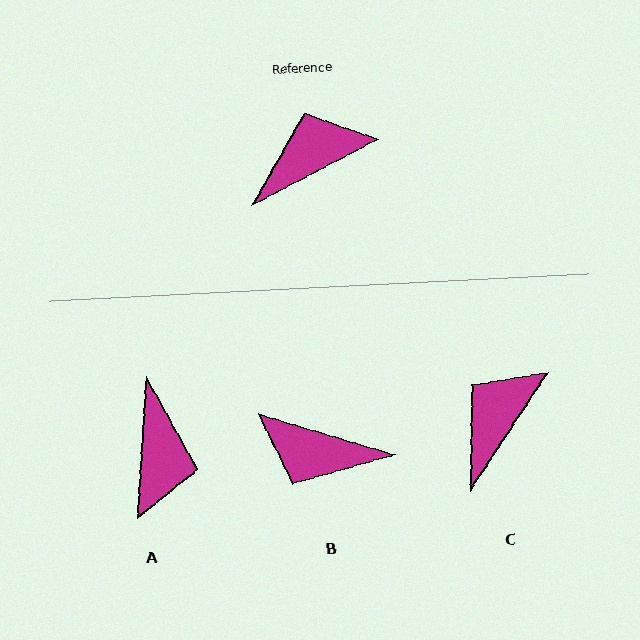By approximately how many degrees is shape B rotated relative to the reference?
Approximately 135 degrees counter-clockwise.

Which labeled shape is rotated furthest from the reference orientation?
B, about 135 degrees away.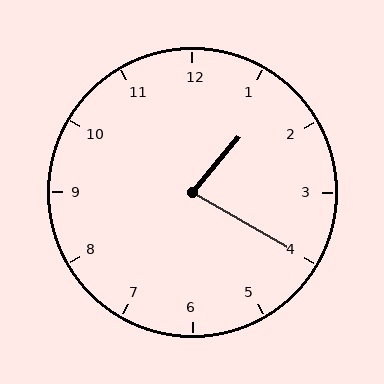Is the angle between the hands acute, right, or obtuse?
It is acute.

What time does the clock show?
1:20.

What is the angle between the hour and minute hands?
Approximately 80 degrees.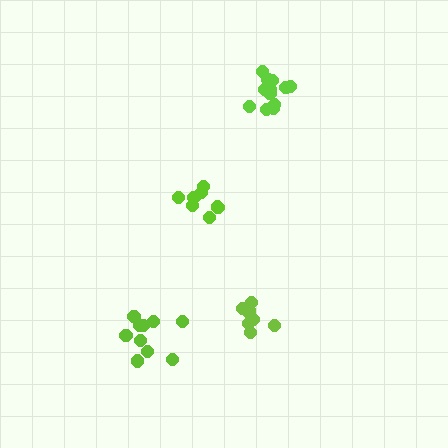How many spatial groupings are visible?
There are 4 spatial groupings.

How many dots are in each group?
Group 1: 8 dots, Group 2: 10 dots, Group 3: 12 dots, Group 4: 8 dots (38 total).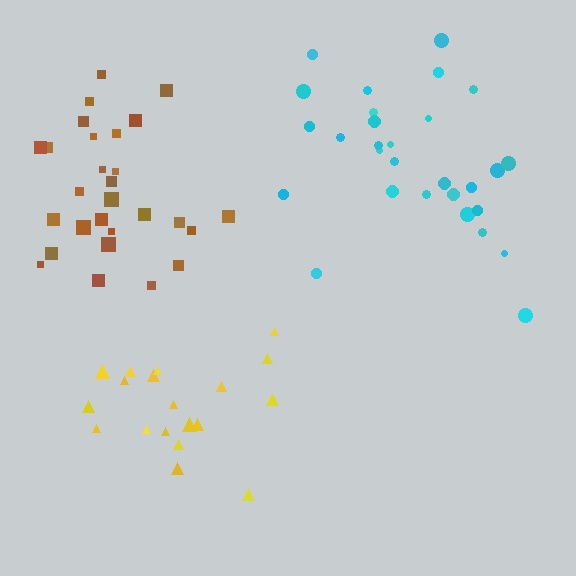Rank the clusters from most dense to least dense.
brown, yellow, cyan.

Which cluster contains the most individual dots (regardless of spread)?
Cyan (29).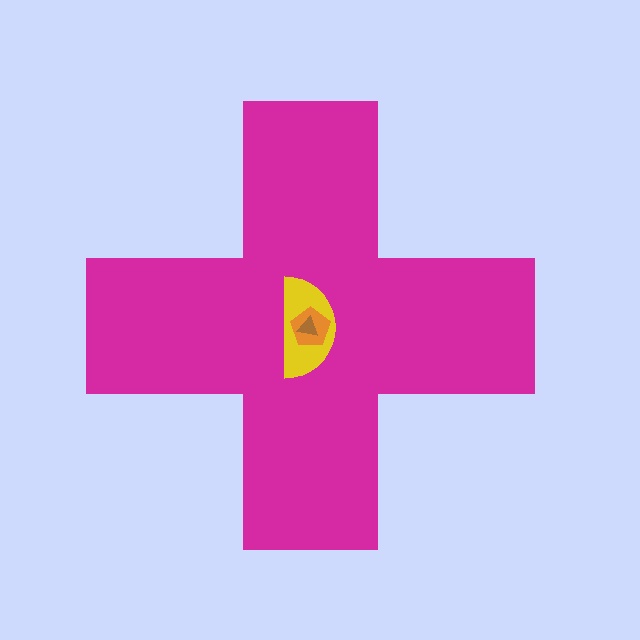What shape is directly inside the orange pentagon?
The brown triangle.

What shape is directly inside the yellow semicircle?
The orange pentagon.